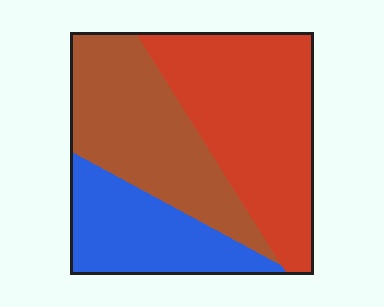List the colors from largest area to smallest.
From largest to smallest: red, brown, blue.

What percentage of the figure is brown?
Brown covers 34% of the figure.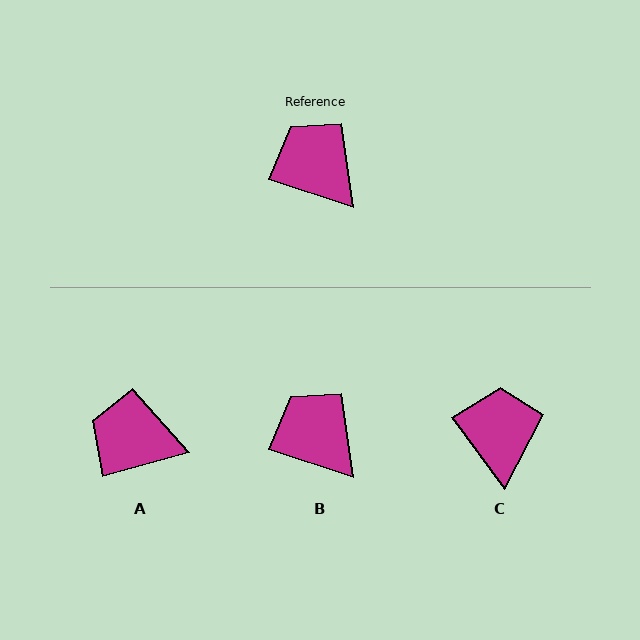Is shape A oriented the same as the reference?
No, it is off by about 33 degrees.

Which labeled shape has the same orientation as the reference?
B.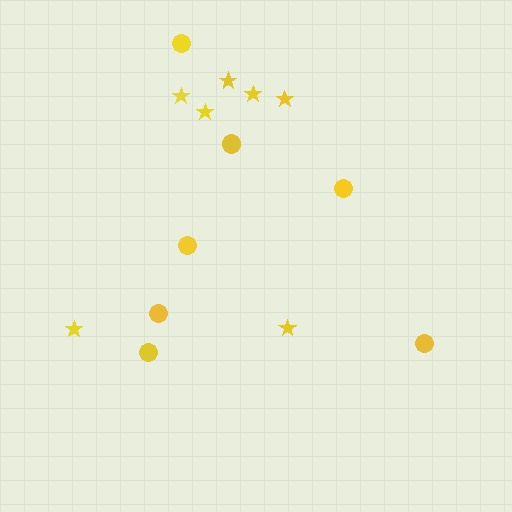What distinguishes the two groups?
There are 2 groups: one group of circles (7) and one group of stars (7).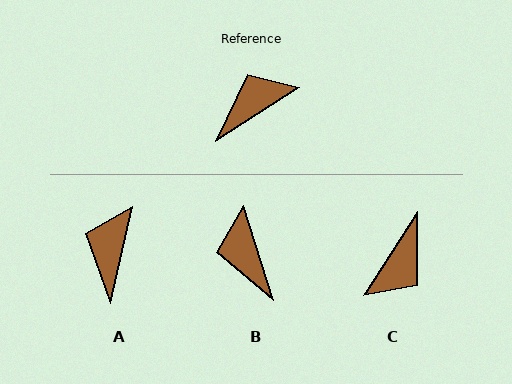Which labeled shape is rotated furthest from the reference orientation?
C, about 155 degrees away.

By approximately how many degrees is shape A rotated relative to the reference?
Approximately 45 degrees counter-clockwise.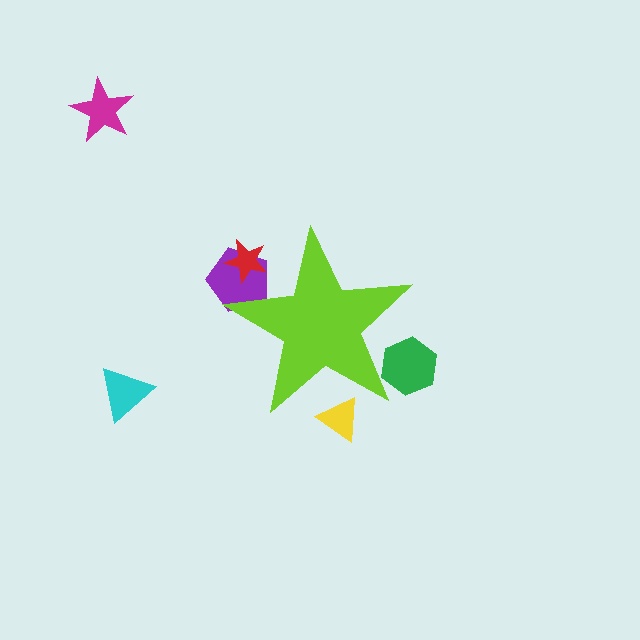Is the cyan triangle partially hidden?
No, the cyan triangle is fully visible.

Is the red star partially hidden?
Yes, the red star is partially hidden behind the lime star.